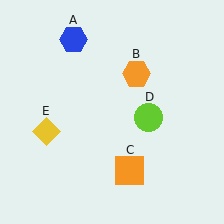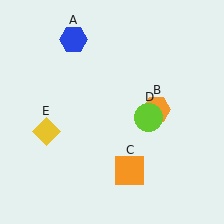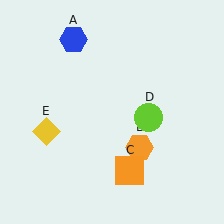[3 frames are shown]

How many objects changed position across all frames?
1 object changed position: orange hexagon (object B).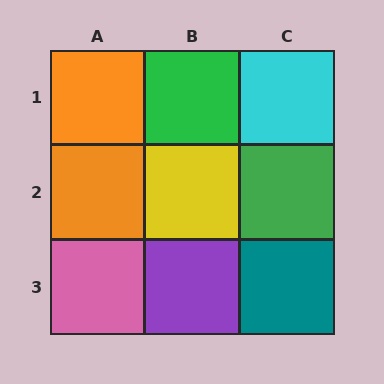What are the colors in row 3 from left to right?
Pink, purple, teal.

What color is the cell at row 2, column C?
Green.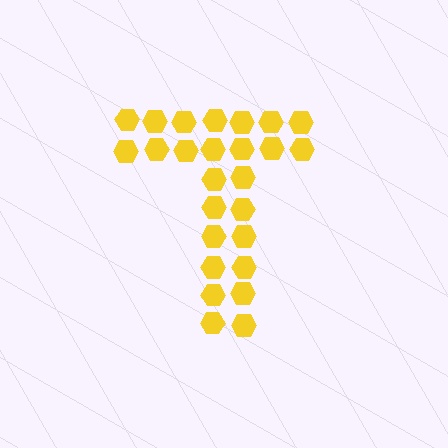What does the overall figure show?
The overall figure shows the letter T.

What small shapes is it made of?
It is made of small hexagons.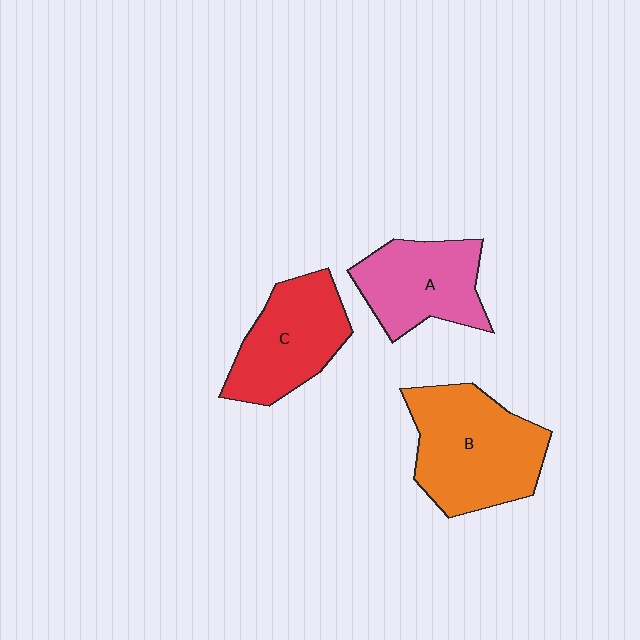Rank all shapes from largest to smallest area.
From largest to smallest: B (orange), C (red), A (pink).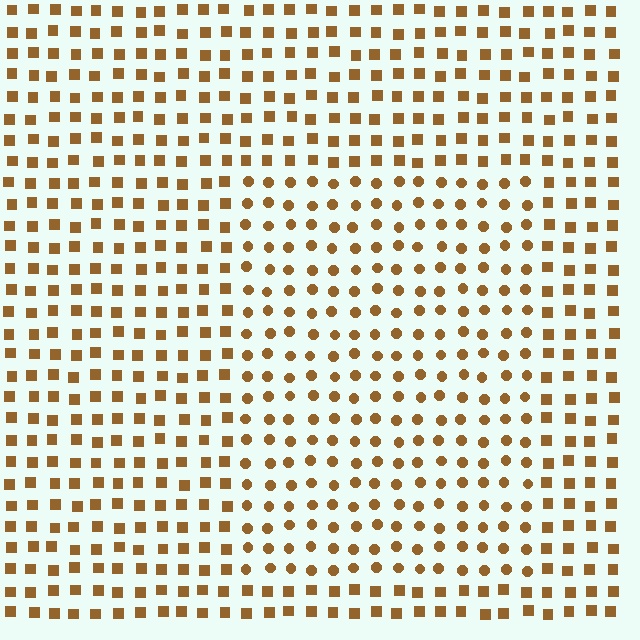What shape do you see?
I see a rectangle.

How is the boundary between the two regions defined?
The boundary is defined by a change in element shape: circles inside vs. squares outside. All elements share the same color and spacing.